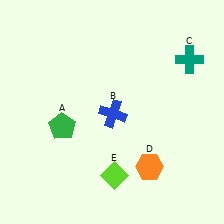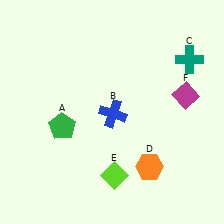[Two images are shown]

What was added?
A magenta diamond (F) was added in Image 2.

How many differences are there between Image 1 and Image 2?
There is 1 difference between the two images.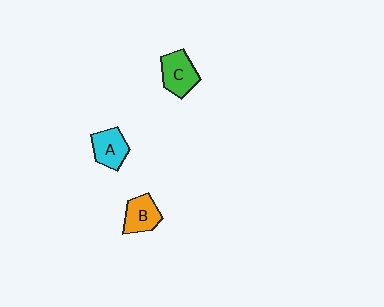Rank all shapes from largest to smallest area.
From largest to smallest: C (green), A (cyan), B (orange).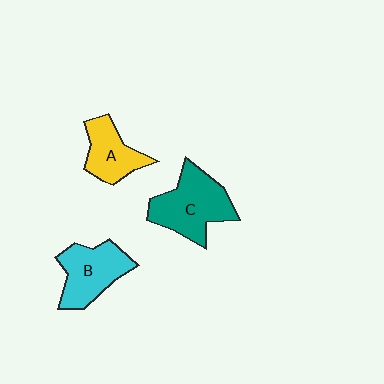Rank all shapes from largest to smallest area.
From largest to smallest: C (teal), B (cyan), A (yellow).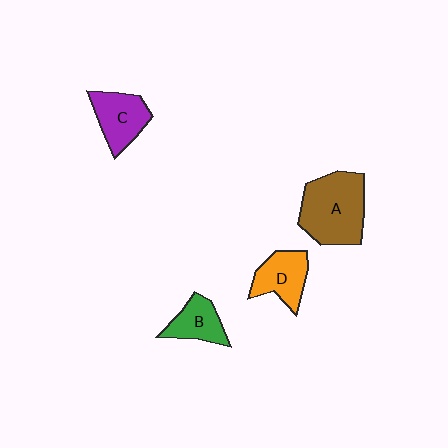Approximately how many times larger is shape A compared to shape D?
Approximately 1.7 times.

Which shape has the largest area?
Shape A (brown).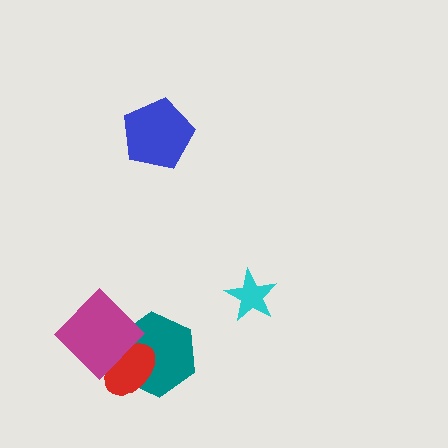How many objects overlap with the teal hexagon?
2 objects overlap with the teal hexagon.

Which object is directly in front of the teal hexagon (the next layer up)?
The red ellipse is directly in front of the teal hexagon.